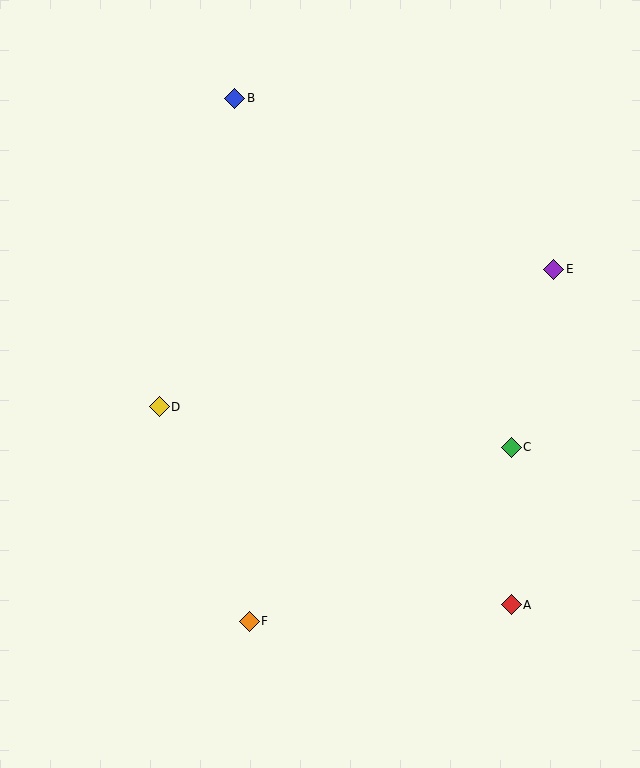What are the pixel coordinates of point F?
Point F is at (249, 621).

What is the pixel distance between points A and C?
The distance between A and C is 157 pixels.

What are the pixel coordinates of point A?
Point A is at (511, 605).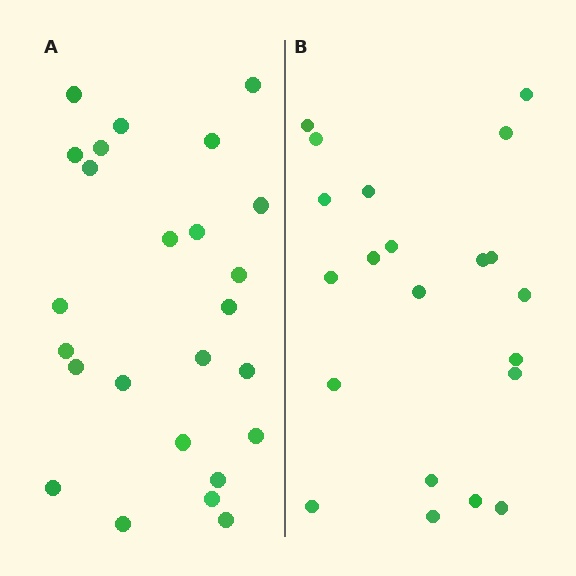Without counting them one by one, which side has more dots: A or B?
Region A (the left region) has more dots.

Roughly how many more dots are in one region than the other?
Region A has about 4 more dots than region B.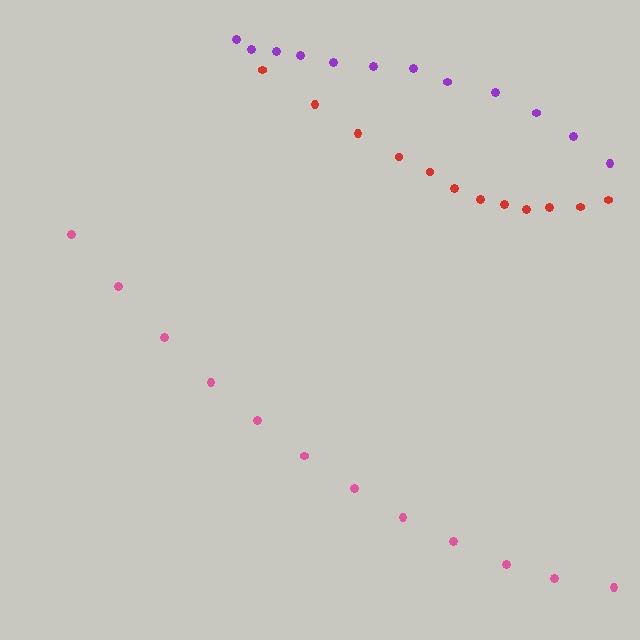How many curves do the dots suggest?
There are 3 distinct paths.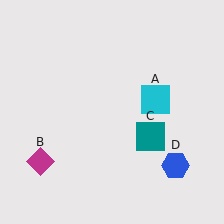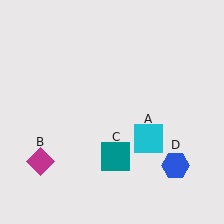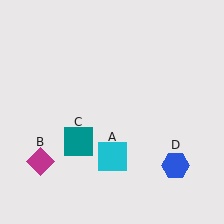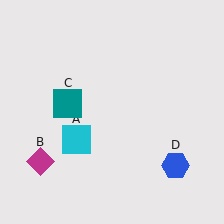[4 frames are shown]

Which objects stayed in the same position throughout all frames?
Magenta diamond (object B) and blue hexagon (object D) remained stationary.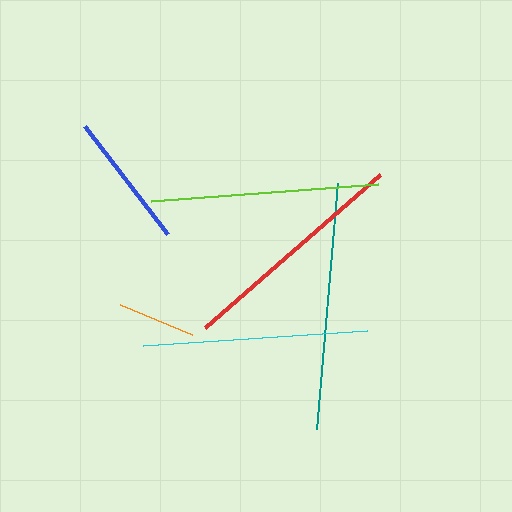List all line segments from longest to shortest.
From longest to shortest: teal, red, lime, cyan, blue, orange.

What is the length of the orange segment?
The orange segment is approximately 78 pixels long.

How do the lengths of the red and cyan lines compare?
The red and cyan lines are approximately the same length.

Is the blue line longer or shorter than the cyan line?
The cyan line is longer than the blue line.